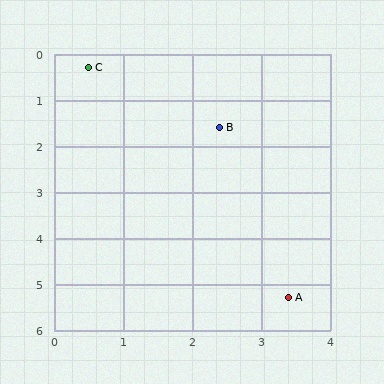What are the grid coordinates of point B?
Point B is at approximately (2.4, 1.6).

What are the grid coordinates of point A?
Point A is at approximately (3.4, 5.3).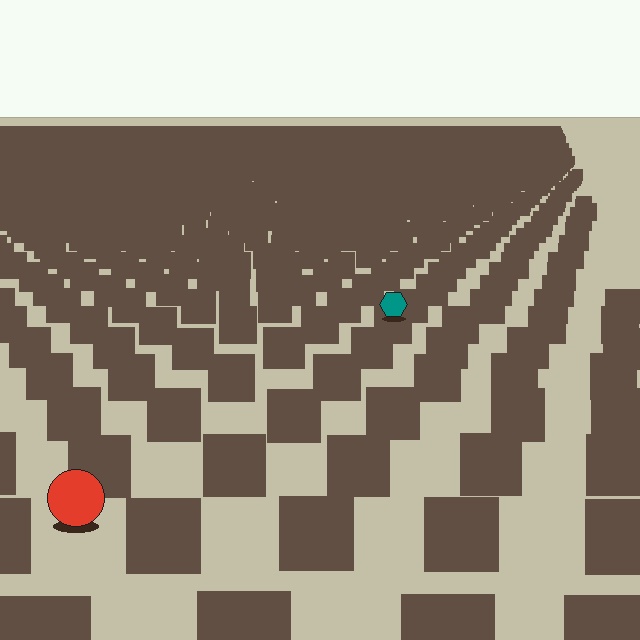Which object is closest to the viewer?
The red circle is closest. The texture marks near it are larger and more spread out.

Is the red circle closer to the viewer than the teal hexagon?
Yes. The red circle is closer — you can tell from the texture gradient: the ground texture is coarser near it.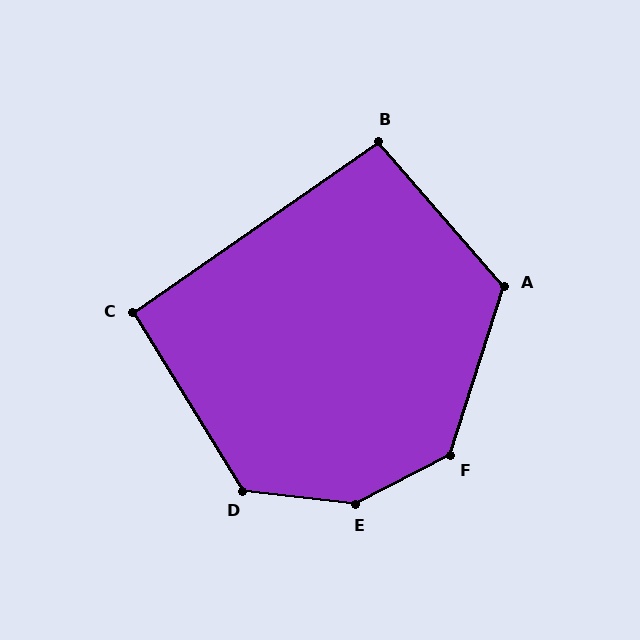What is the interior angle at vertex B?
Approximately 96 degrees (obtuse).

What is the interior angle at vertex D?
Approximately 128 degrees (obtuse).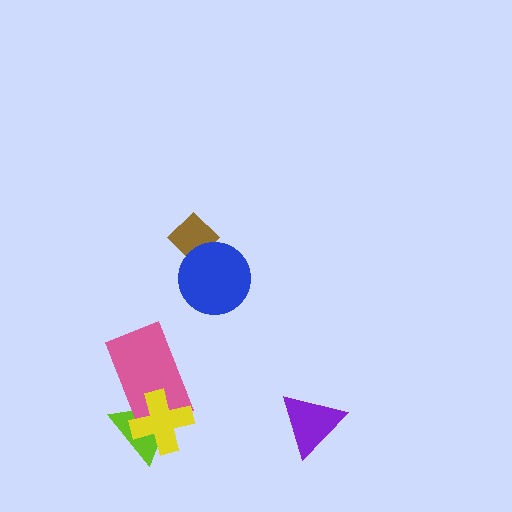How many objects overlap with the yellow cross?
2 objects overlap with the yellow cross.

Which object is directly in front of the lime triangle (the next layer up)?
The pink rectangle is directly in front of the lime triangle.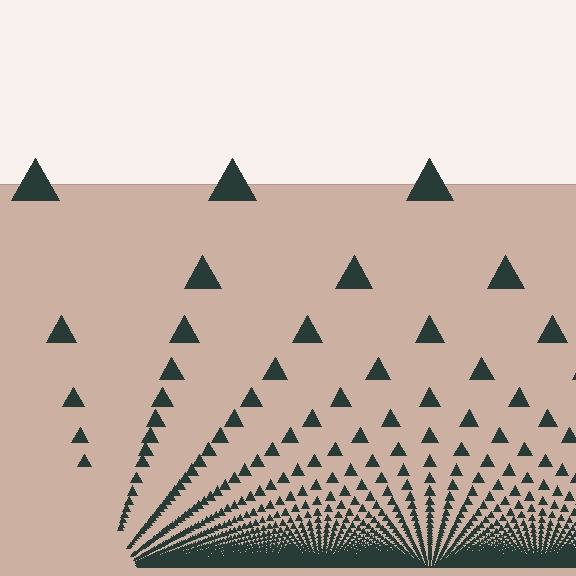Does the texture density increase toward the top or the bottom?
Density increases toward the bottom.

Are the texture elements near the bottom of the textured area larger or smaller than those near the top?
Smaller. The gradient is inverted — elements near the bottom are smaller and denser.